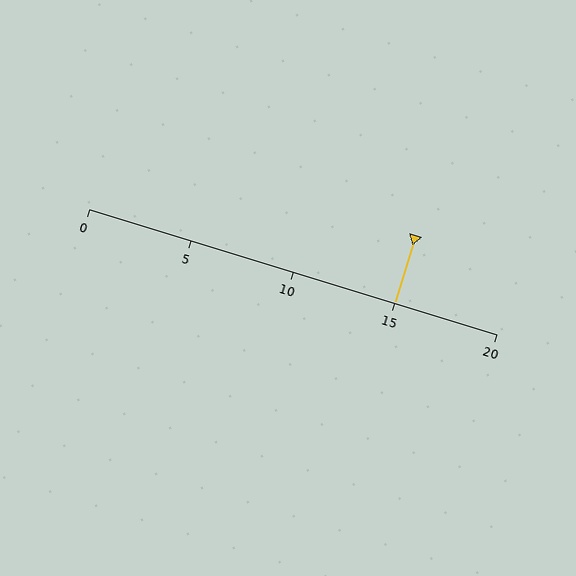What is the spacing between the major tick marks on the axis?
The major ticks are spaced 5 apart.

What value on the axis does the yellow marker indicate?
The marker indicates approximately 15.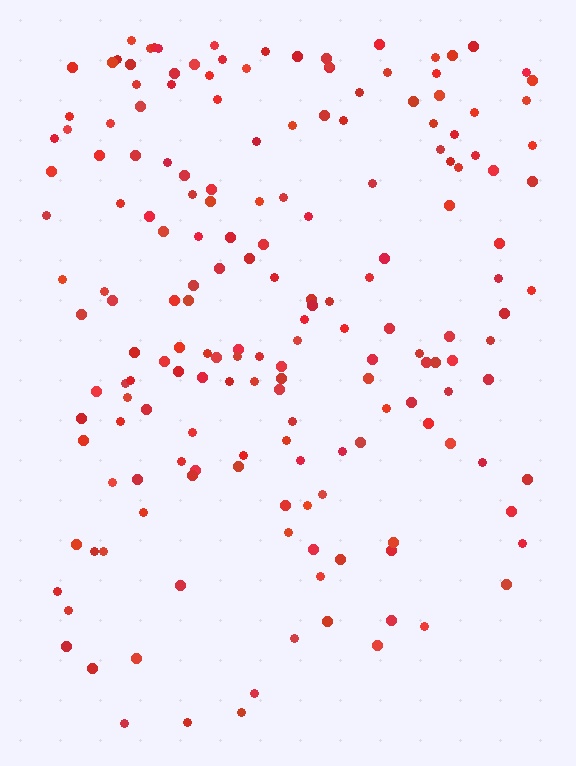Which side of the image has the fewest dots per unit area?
The bottom.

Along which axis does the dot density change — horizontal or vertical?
Vertical.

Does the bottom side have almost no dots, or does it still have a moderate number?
Still a moderate number, just noticeably fewer than the top.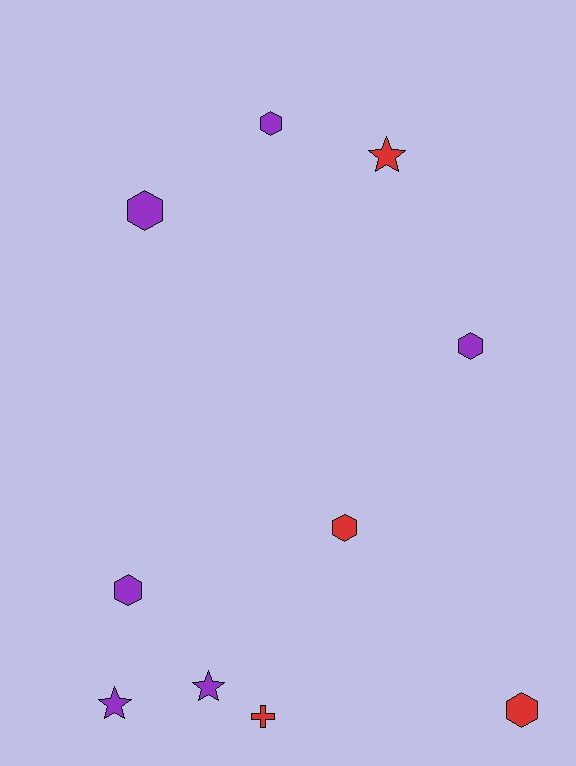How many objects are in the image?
There are 10 objects.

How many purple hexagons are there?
There are 4 purple hexagons.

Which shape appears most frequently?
Hexagon, with 6 objects.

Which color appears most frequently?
Purple, with 6 objects.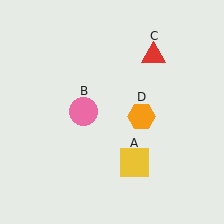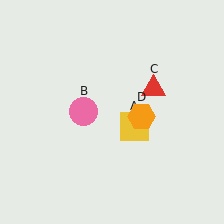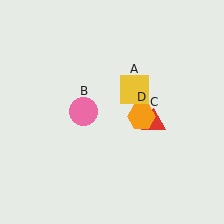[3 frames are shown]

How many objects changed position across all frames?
2 objects changed position: yellow square (object A), red triangle (object C).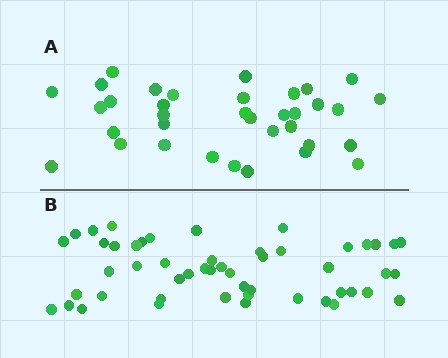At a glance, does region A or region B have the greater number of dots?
Region B (the bottom region) has more dots.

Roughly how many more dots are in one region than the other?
Region B has approximately 15 more dots than region A.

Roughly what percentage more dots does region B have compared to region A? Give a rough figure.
About 45% more.